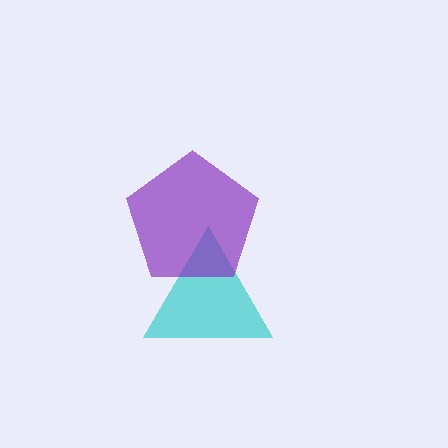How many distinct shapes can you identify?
There are 2 distinct shapes: a cyan triangle, a purple pentagon.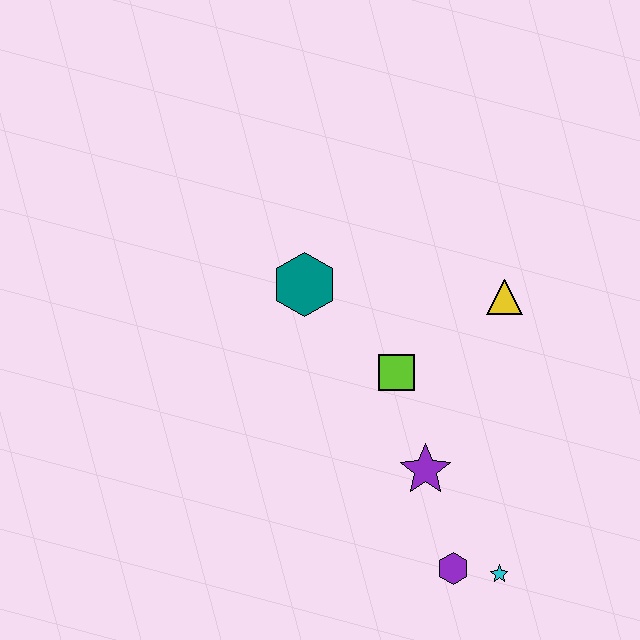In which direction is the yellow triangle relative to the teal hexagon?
The yellow triangle is to the right of the teal hexagon.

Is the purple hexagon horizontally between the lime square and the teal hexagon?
No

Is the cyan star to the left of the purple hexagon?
No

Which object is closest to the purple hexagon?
The cyan star is closest to the purple hexagon.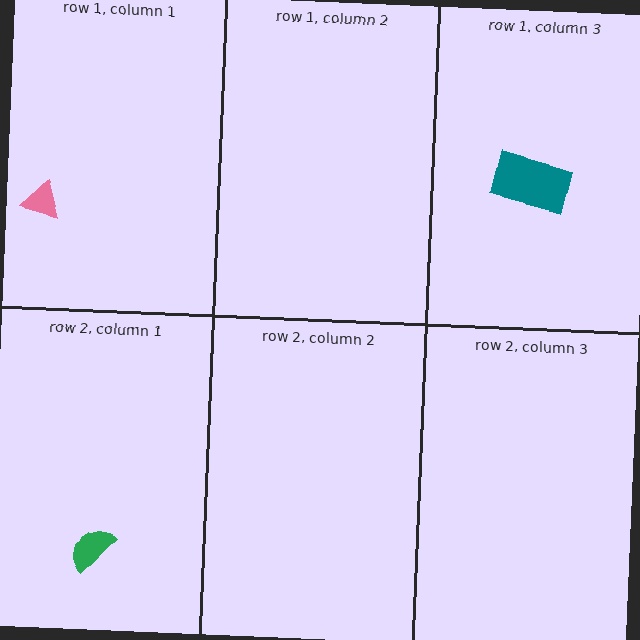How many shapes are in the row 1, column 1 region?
1.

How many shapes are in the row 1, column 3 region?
1.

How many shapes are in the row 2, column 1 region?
1.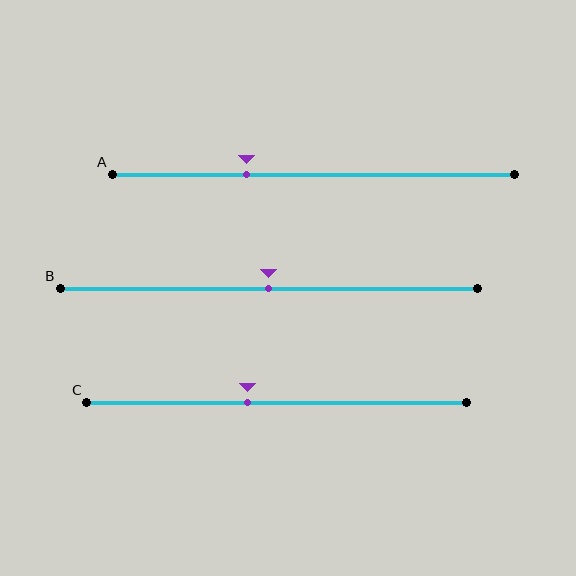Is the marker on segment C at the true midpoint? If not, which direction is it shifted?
No, the marker on segment C is shifted to the left by about 8% of the segment length.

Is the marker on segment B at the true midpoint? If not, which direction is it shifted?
Yes, the marker on segment B is at the true midpoint.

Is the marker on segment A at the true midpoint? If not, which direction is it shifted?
No, the marker on segment A is shifted to the left by about 17% of the segment length.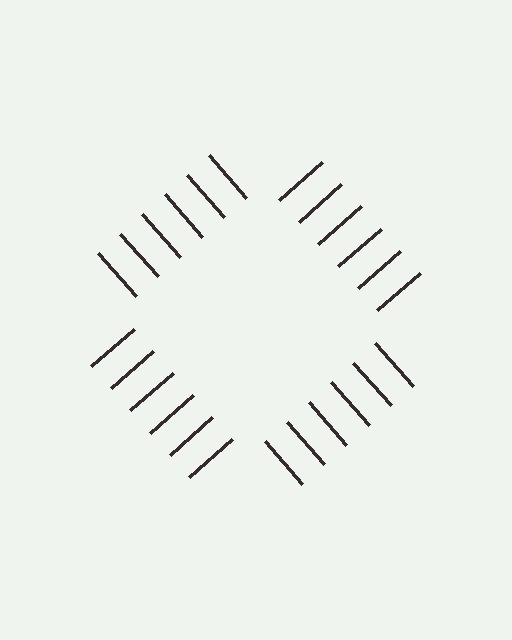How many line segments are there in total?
24 — 6 along each of the 4 edges.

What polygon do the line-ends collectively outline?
An illusory square — the line segments terminate on its edges but no continuous stroke is drawn.